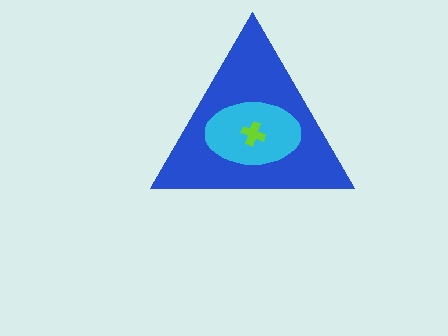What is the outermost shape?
The blue triangle.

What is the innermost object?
The lime cross.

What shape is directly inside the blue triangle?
The cyan ellipse.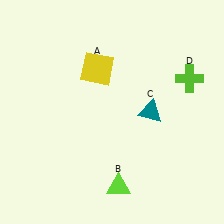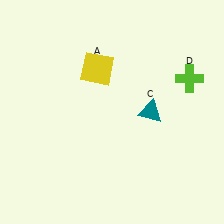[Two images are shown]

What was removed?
The lime triangle (B) was removed in Image 2.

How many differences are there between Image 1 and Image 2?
There is 1 difference between the two images.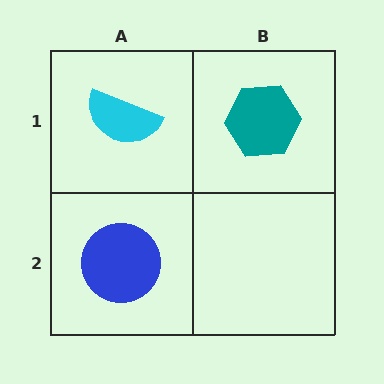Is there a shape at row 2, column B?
No, that cell is empty.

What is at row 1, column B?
A teal hexagon.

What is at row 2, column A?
A blue circle.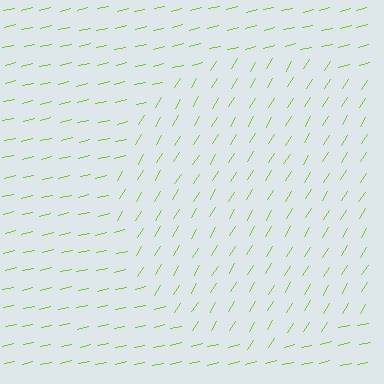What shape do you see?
I see a circle.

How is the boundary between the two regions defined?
The boundary is defined purely by a change in line orientation (approximately 45 degrees difference). All lines are the same color and thickness.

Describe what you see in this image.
The image is filled with small lime line segments. A circle region in the image has lines oriented differently from the surrounding lines, creating a visible texture boundary.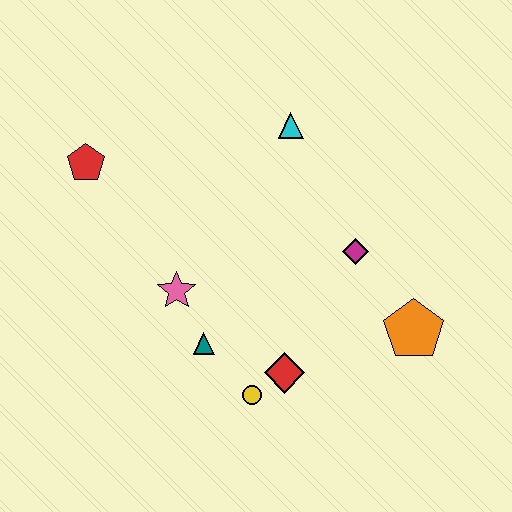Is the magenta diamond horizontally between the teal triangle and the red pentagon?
No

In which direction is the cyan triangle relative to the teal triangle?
The cyan triangle is above the teal triangle.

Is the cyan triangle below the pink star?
No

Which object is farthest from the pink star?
The orange pentagon is farthest from the pink star.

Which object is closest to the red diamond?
The yellow circle is closest to the red diamond.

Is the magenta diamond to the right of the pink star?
Yes